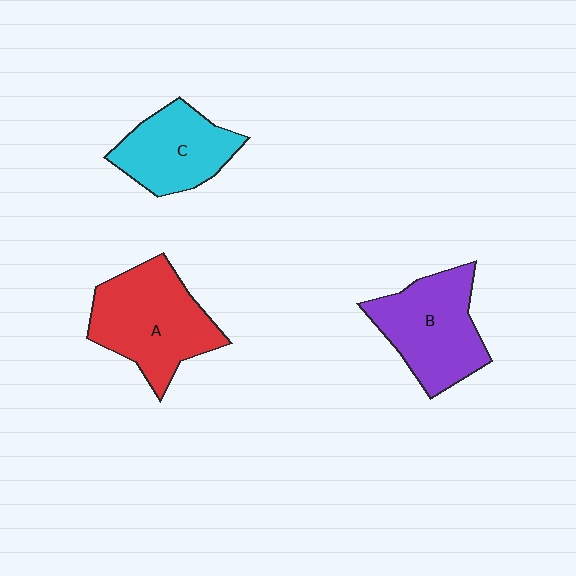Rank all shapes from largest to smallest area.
From largest to smallest: A (red), B (purple), C (cyan).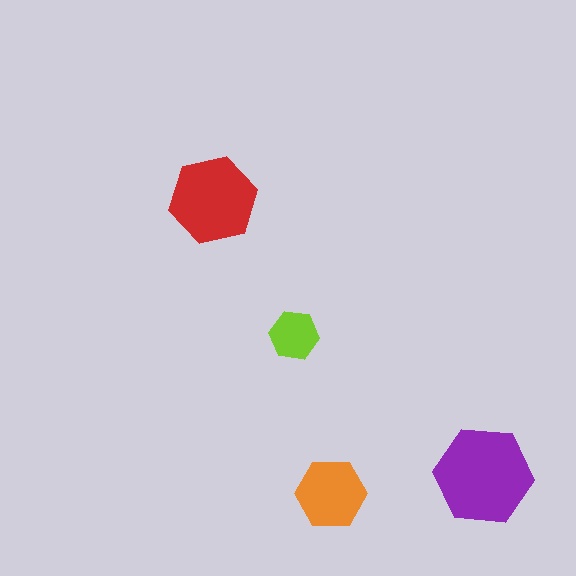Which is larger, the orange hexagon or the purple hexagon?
The purple one.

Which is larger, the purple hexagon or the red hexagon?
The purple one.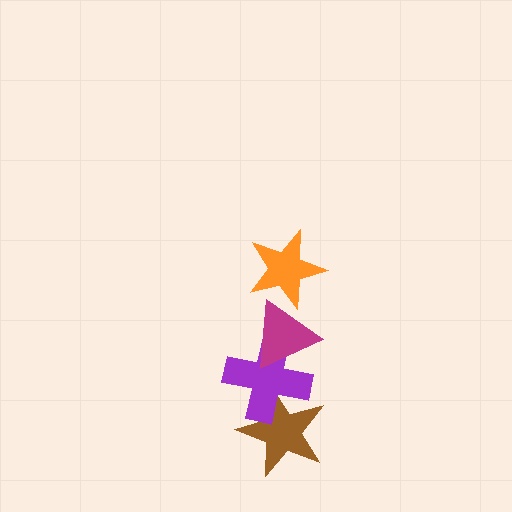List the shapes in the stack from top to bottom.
From top to bottom: the orange star, the magenta triangle, the purple cross, the brown star.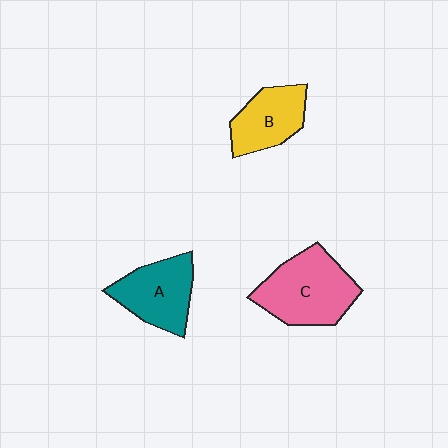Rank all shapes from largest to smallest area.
From largest to smallest: C (pink), A (teal), B (yellow).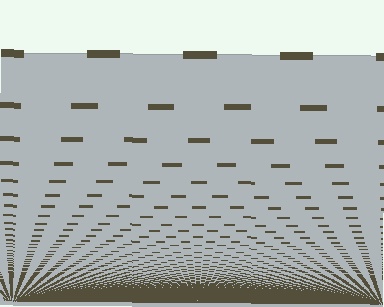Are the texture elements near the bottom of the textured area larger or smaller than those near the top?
Smaller. The gradient is inverted — elements near the bottom are smaller and denser.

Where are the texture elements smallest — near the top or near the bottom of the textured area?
Near the bottom.